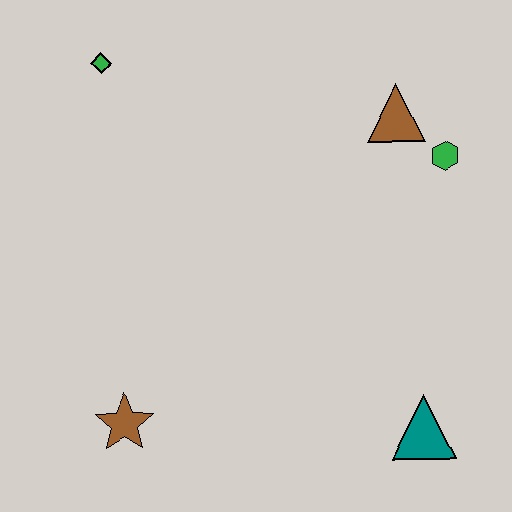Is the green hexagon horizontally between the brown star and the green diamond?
No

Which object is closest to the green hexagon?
The brown triangle is closest to the green hexagon.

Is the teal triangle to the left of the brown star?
No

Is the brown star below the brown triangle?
Yes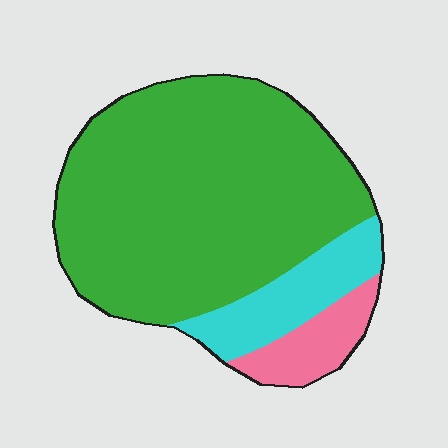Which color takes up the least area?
Pink, at roughly 10%.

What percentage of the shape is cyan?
Cyan takes up about one sixth (1/6) of the shape.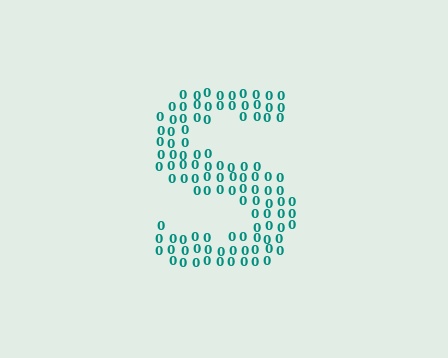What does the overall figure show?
The overall figure shows the letter S.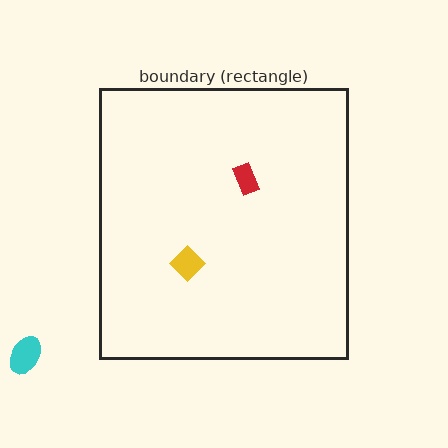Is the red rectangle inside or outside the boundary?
Inside.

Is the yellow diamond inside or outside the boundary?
Inside.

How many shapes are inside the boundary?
2 inside, 1 outside.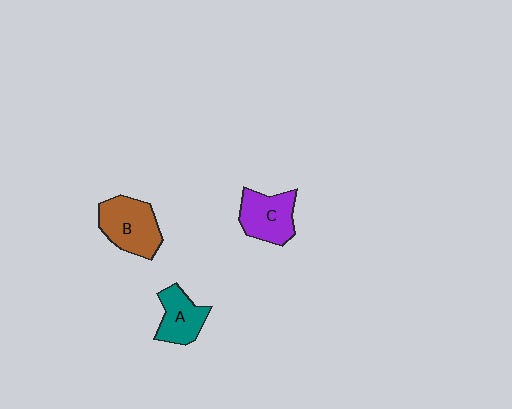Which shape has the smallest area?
Shape A (teal).